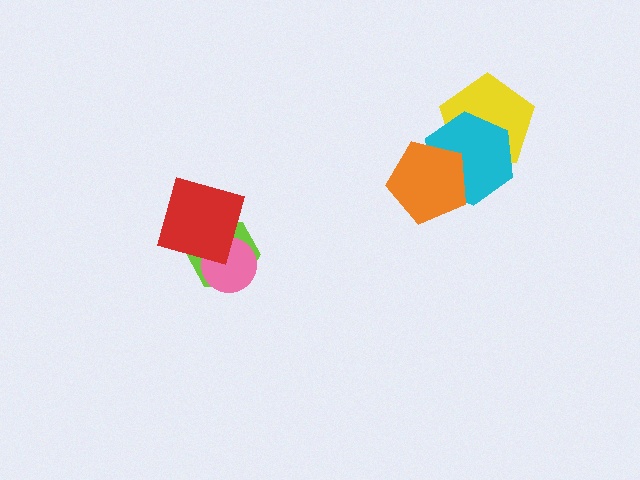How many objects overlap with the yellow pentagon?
1 object overlaps with the yellow pentagon.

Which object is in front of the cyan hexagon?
The orange pentagon is in front of the cyan hexagon.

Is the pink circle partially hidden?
Yes, it is partially covered by another shape.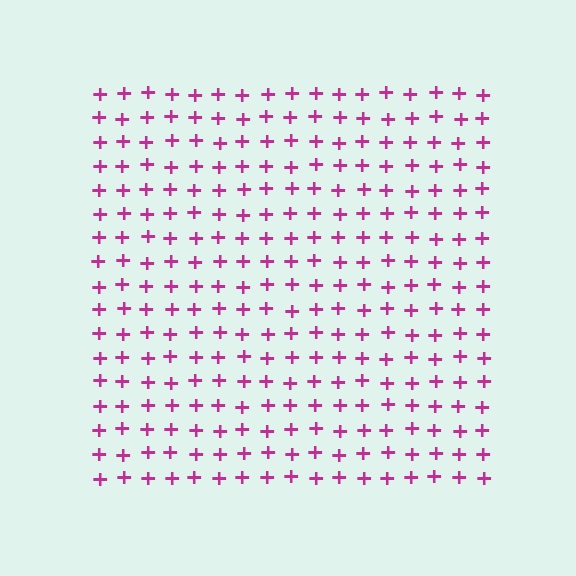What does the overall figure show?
The overall figure shows a square.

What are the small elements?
The small elements are plus signs.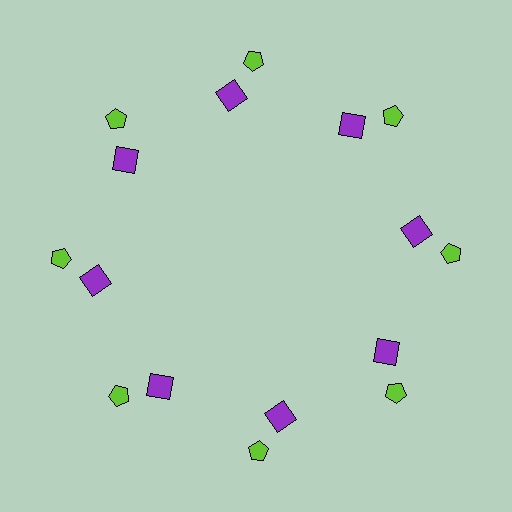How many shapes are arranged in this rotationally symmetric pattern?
There are 16 shapes, arranged in 8 groups of 2.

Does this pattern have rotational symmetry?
Yes, this pattern has 8-fold rotational symmetry. It looks the same after rotating 45 degrees around the center.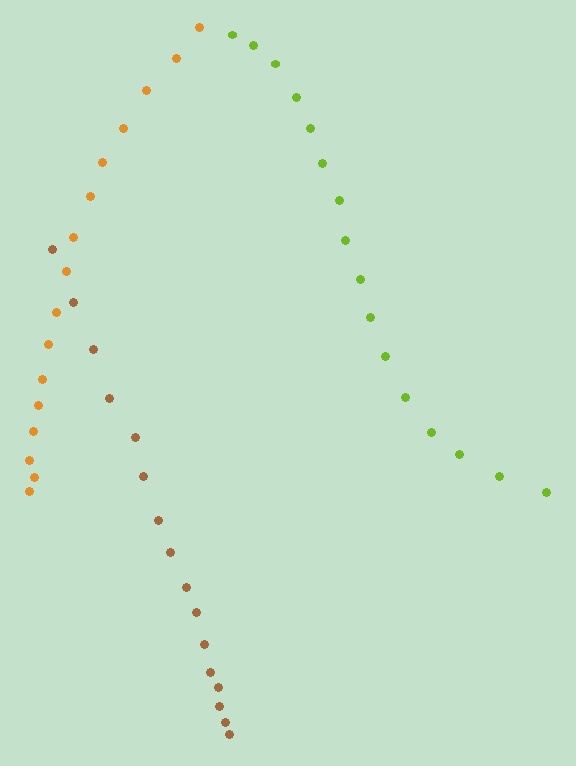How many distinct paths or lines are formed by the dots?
There are 3 distinct paths.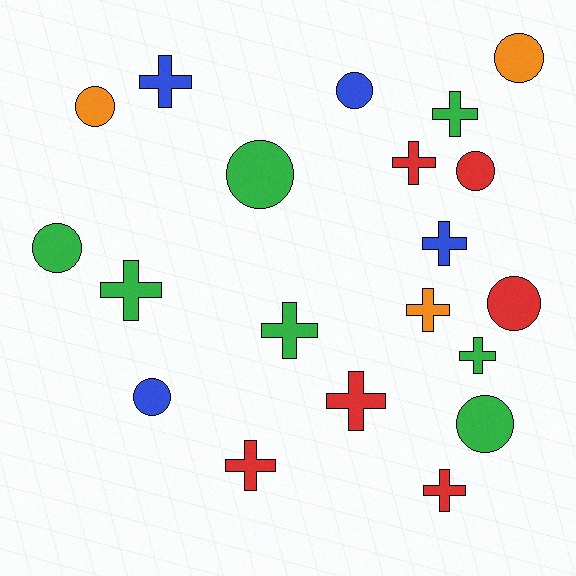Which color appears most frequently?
Green, with 7 objects.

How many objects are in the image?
There are 20 objects.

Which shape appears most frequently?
Cross, with 11 objects.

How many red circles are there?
There are 2 red circles.